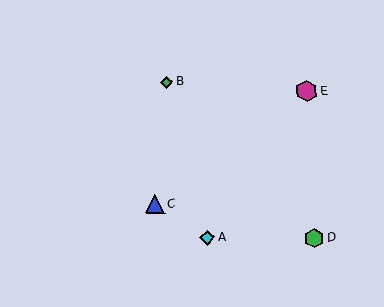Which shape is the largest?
The magenta hexagon (labeled E) is the largest.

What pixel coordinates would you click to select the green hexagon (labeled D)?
Click at (314, 238) to select the green hexagon D.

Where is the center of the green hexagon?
The center of the green hexagon is at (314, 238).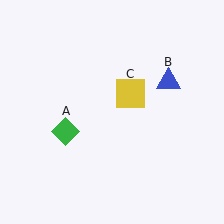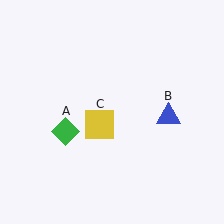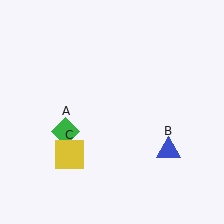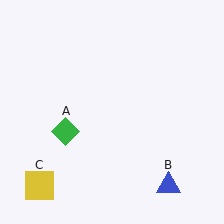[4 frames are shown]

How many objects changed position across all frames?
2 objects changed position: blue triangle (object B), yellow square (object C).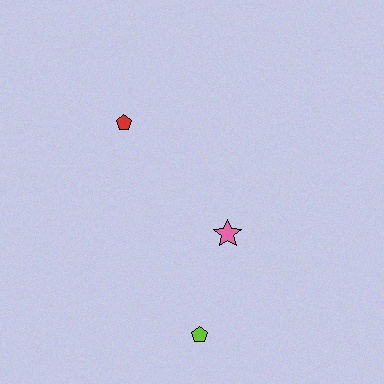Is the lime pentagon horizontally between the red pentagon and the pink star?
Yes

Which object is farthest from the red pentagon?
The lime pentagon is farthest from the red pentagon.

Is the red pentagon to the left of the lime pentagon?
Yes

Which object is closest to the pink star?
The lime pentagon is closest to the pink star.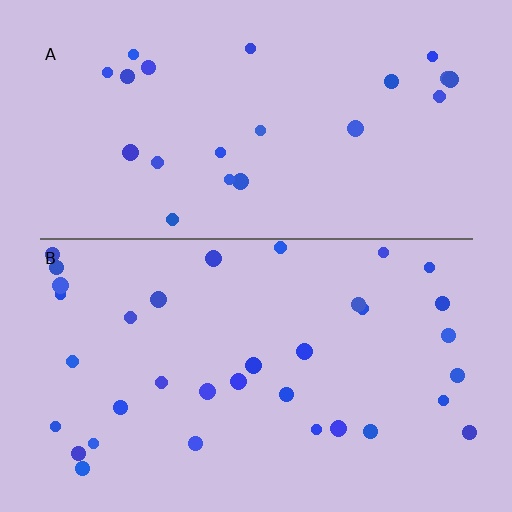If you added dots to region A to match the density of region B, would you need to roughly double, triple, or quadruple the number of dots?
Approximately double.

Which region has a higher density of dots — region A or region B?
B (the bottom).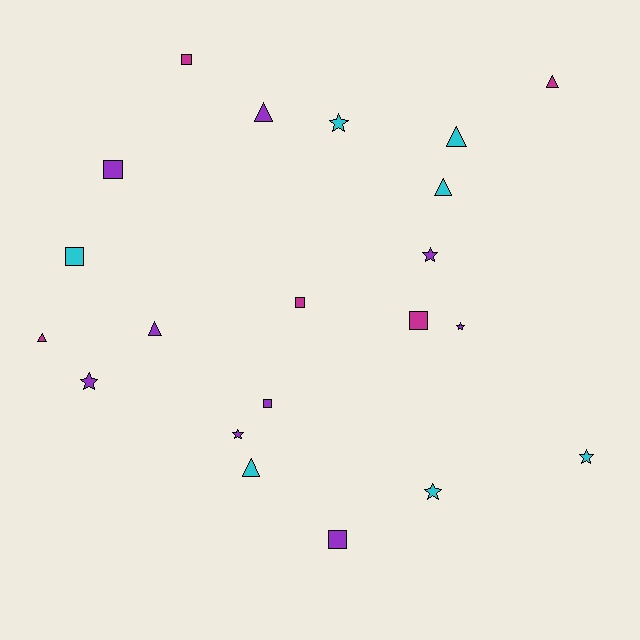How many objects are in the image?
There are 21 objects.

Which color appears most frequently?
Purple, with 9 objects.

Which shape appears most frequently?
Star, with 7 objects.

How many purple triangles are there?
There are 2 purple triangles.